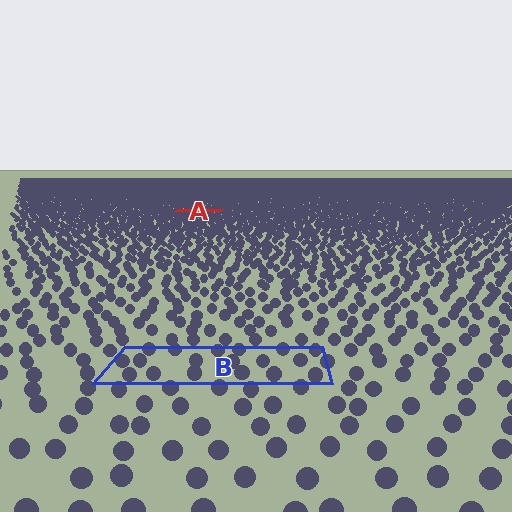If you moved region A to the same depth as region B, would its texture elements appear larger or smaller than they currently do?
They would appear larger. At a closer depth, the same texture elements are projected at a bigger on-screen size.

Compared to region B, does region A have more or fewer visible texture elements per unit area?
Region A has more texture elements per unit area — they are packed more densely because it is farther away.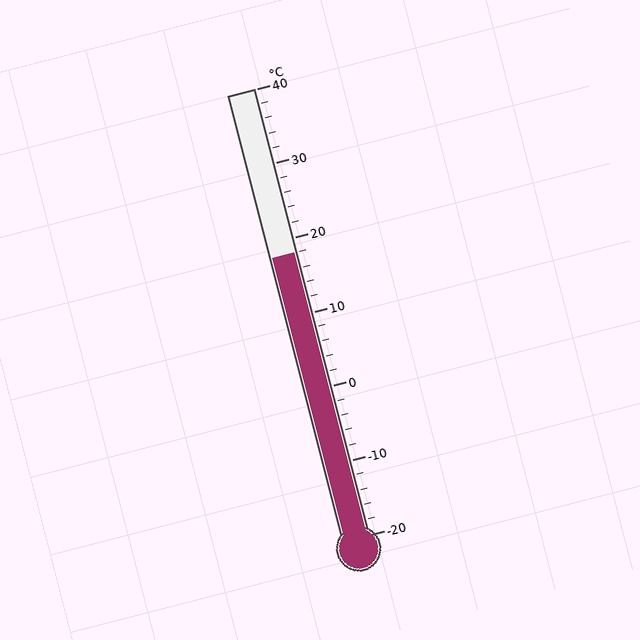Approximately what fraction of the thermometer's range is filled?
The thermometer is filled to approximately 65% of its range.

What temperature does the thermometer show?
The thermometer shows approximately 18°C.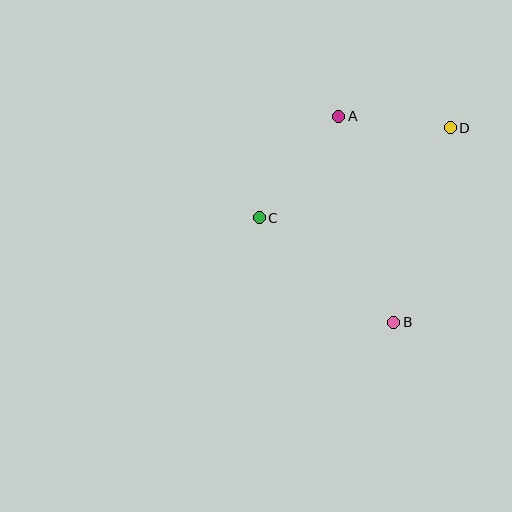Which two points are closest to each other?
Points A and D are closest to each other.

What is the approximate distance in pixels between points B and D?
The distance between B and D is approximately 203 pixels.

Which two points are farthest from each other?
Points A and B are farthest from each other.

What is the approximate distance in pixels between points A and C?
The distance between A and C is approximately 129 pixels.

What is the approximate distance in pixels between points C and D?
The distance between C and D is approximately 211 pixels.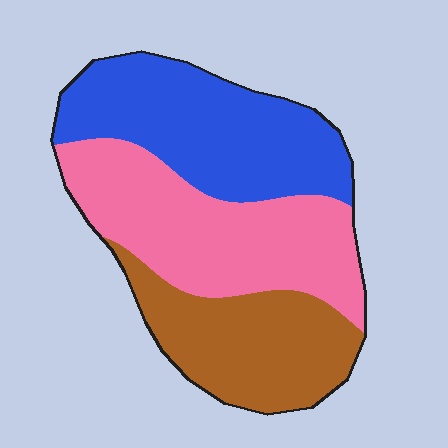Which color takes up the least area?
Brown, at roughly 25%.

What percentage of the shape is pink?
Pink takes up about three eighths (3/8) of the shape.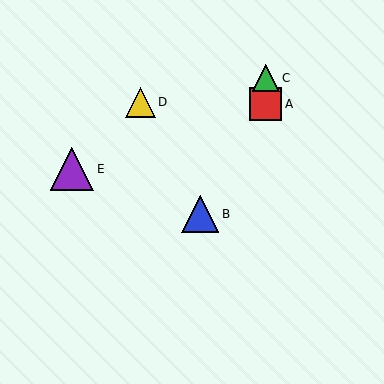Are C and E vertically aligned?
No, C is at x≈266 and E is at x≈72.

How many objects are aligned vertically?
2 objects (A, C) are aligned vertically.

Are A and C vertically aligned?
Yes, both are at x≈266.